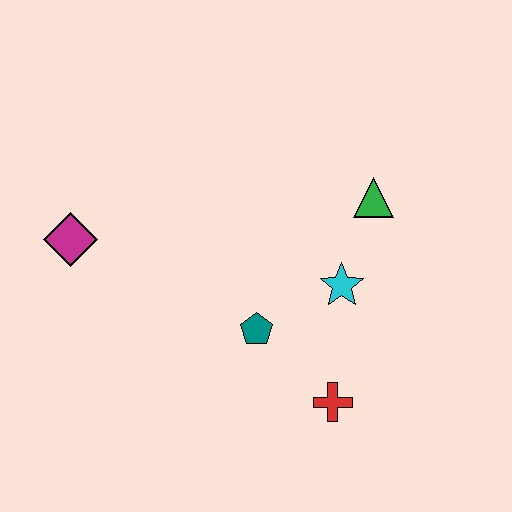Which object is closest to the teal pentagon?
The cyan star is closest to the teal pentagon.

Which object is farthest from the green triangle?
The magenta diamond is farthest from the green triangle.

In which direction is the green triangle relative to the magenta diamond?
The green triangle is to the right of the magenta diamond.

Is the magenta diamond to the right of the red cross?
No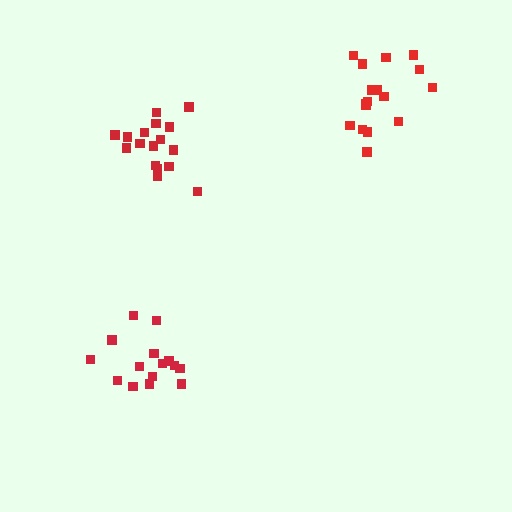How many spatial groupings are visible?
There are 3 spatial groupings.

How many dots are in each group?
Group 1: 17 dots, Group 2: 17 dots, Group 3: 16 dots (50 total).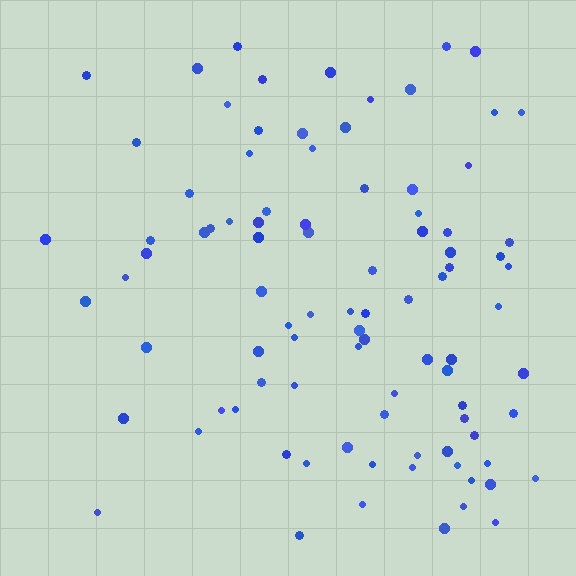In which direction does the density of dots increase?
From left to right, with the right side densest.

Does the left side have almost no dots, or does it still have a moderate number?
Still a moderate number, just noticeably fewer than the right.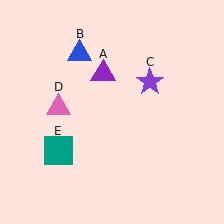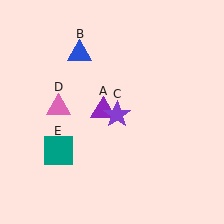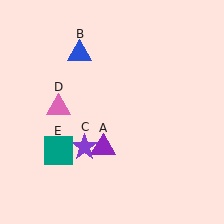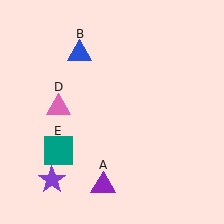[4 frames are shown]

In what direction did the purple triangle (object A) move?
The purple triangle (object A) moved down.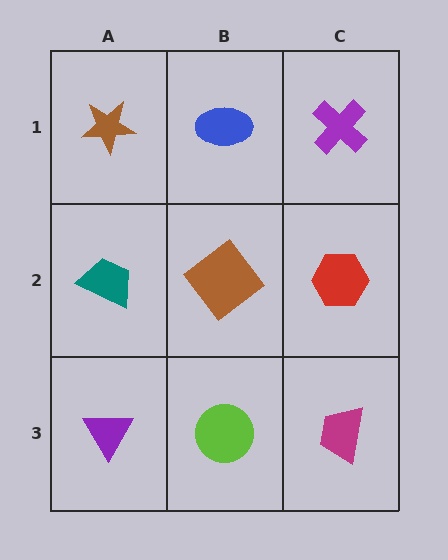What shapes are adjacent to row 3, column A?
A teal trapezoid (row 2, column A), a lime circle (row 3, column B).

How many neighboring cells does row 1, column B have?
3.